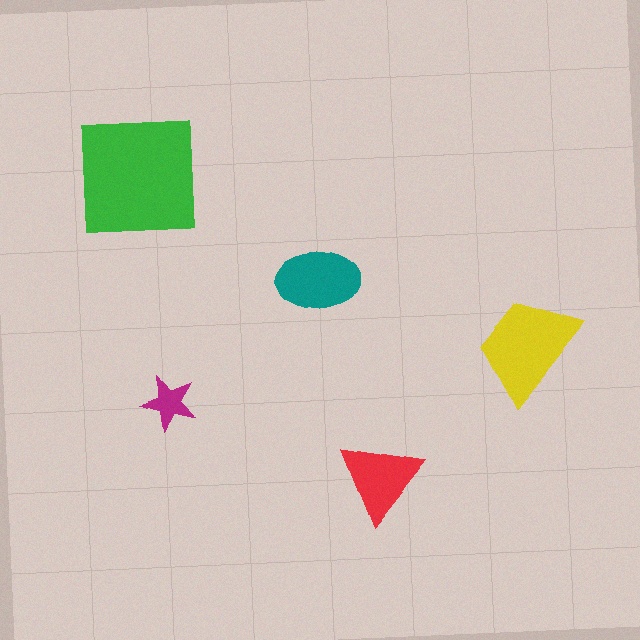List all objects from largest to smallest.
The green square, the yellow trapezoid, the teal ellipse, the red triangle, the magenta star.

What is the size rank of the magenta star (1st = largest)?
5th.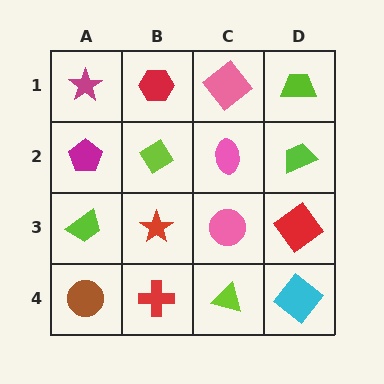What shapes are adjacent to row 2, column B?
A red hexagon (row 1, column B), a red star (row 3, column B), a magenta pentagon (row 2, column A), a pink ellipse (row 2, column C).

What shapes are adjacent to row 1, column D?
A lime trapezoid (row 2, column D), a pink diamond (row 1, column C).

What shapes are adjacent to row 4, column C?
A pink circle (row 3, column C), a red cross (row 4, column B), a cyan diamond (row 4, column D).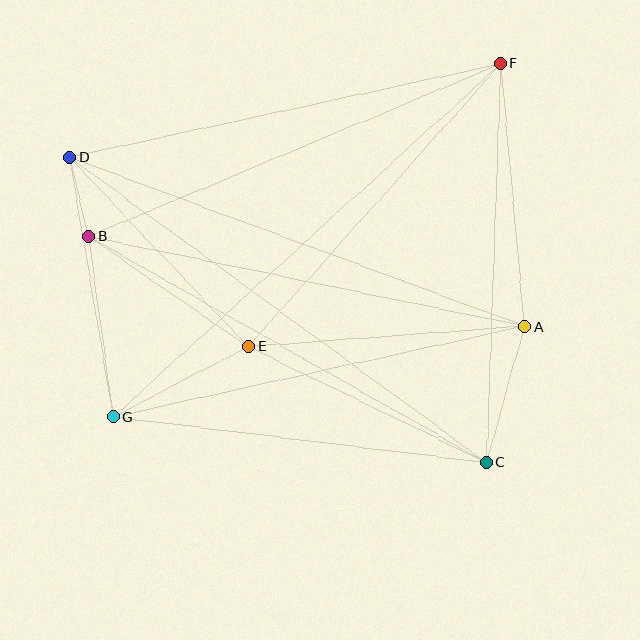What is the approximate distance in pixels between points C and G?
The distance between C and G is approximately 376 pixels.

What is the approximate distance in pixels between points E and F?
The distance between E and F is approximately 379 pixels.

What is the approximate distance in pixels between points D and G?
The distance between D and G is approximately 264 pixels.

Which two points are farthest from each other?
Points F and G are farthest from each other.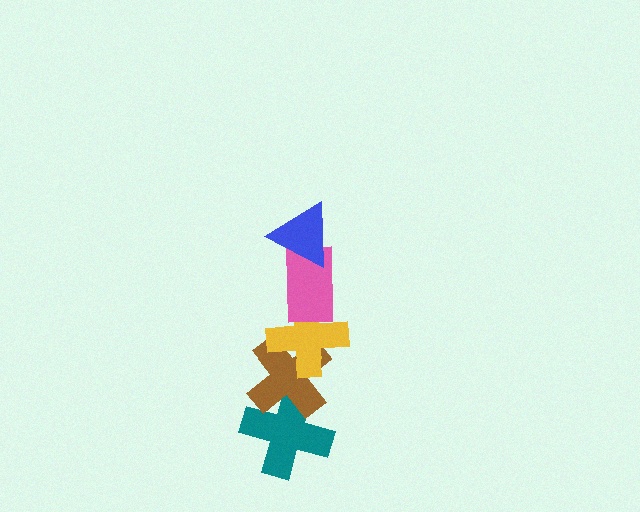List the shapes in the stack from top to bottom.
From top to bottom: the blue triangle, the pink rectangle, the yellow cross, the brown cross, the teal cross.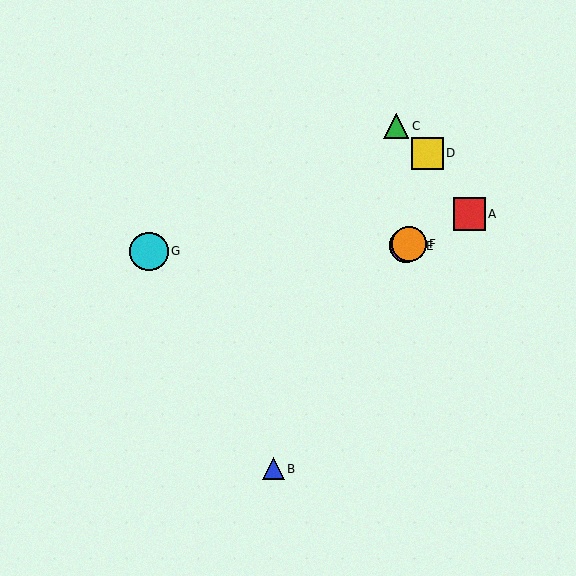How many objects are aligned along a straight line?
3 objects (A, E, F) are aligned along a straight line.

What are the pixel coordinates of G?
Object G is at (149, 251).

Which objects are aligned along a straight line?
Objects A, E, F are aligned along a straight line.